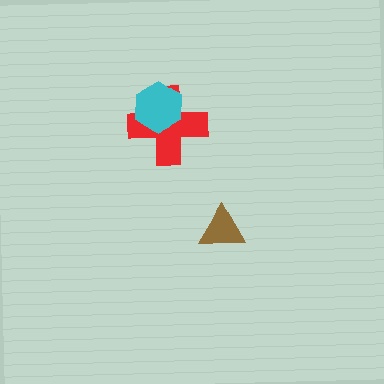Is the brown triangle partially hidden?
No, no other shape covers it.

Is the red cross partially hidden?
Yes, it is partially covered by another shape.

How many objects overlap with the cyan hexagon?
1 object overlaps with the cyan hexagon.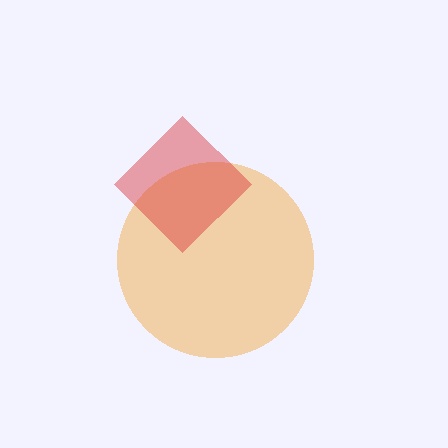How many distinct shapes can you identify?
There are 2 distinct shapes: an orange circle, a red diamond.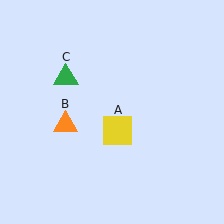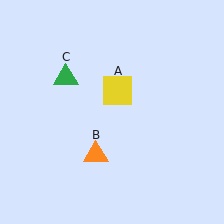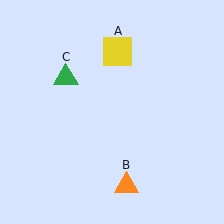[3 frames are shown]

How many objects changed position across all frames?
2 objects changed position: yellow square (object A), orange triangle (object B).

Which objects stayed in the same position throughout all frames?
Green triangle (object C) remained stationary.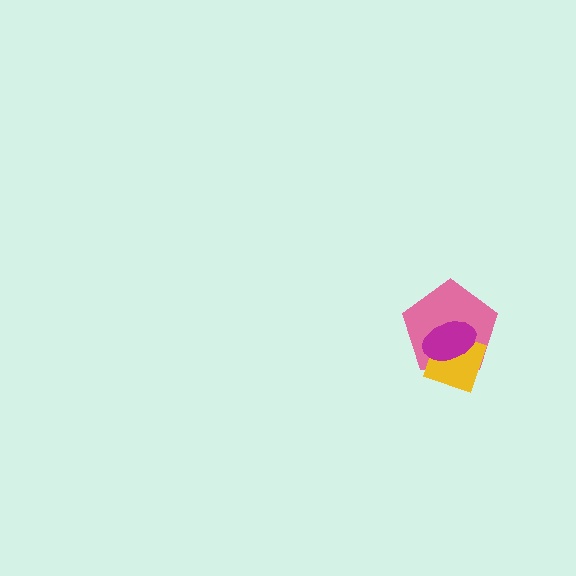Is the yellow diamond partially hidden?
Yes, it is partially covered by another shape.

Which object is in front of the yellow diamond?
The magenta ellipse is in front of the yellow diamond.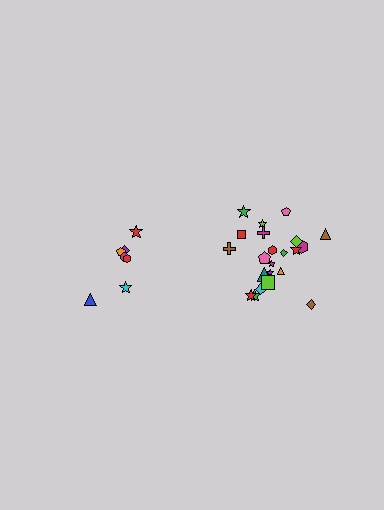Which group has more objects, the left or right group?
The right group.